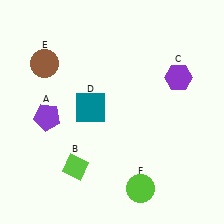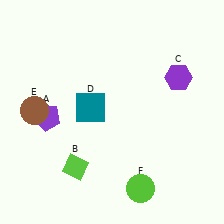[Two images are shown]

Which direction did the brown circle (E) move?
The brown circle (E) moved down.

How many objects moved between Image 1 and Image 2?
1 object moved between the two images.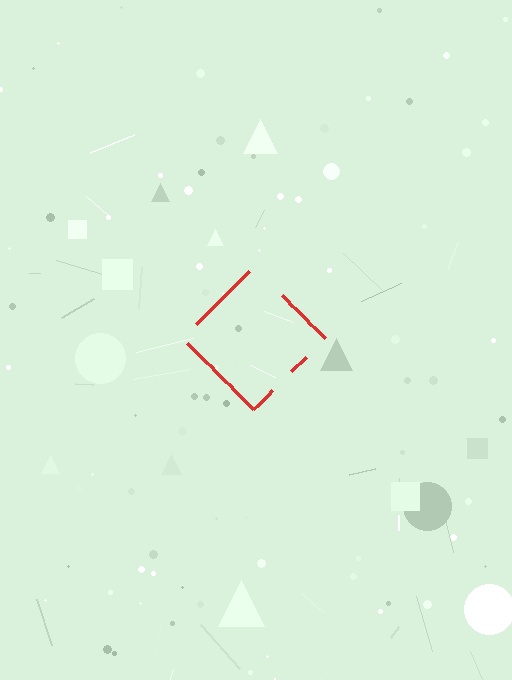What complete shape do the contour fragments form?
The contour fragments form a diamond.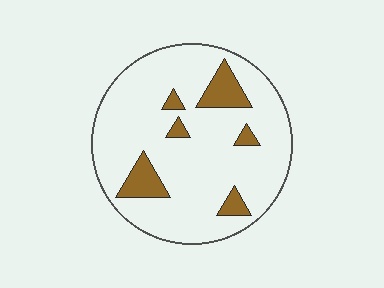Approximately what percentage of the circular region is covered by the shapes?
Approximately 15%.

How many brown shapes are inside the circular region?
6.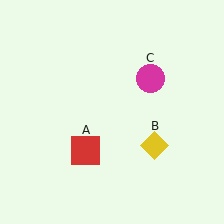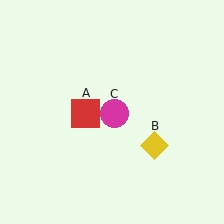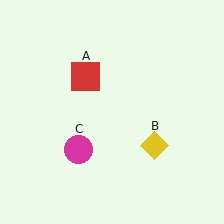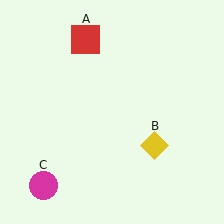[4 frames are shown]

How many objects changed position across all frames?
2 objects changed position: red square (object A), magenta circle (object C).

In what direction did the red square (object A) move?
The red square (object A) moved up.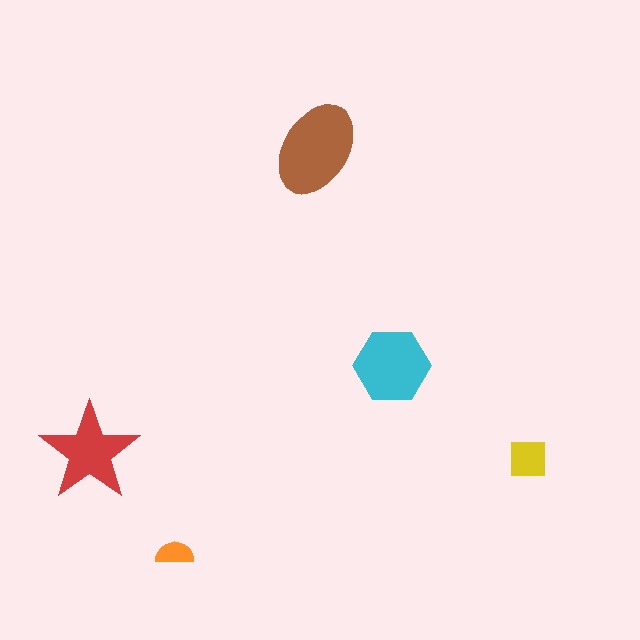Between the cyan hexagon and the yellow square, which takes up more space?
The cyan hexagon.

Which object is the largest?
The brown ellipse.